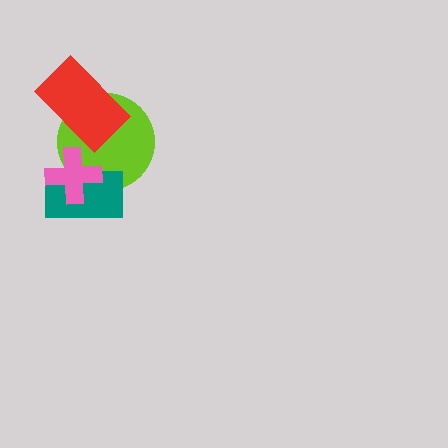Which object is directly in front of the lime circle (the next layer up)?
The teal rectangle is directly in front of the lime circle.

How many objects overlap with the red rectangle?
1 object overlaps with the red rectangle.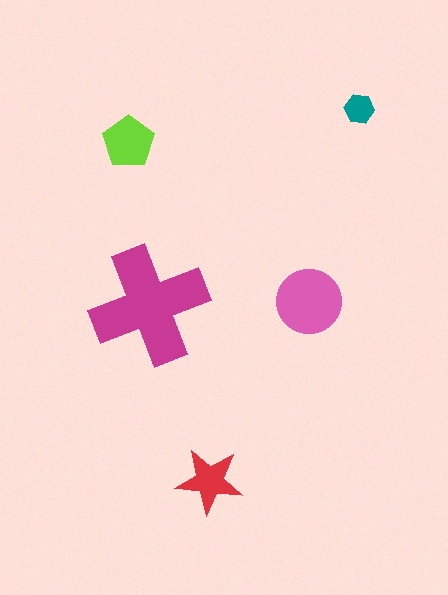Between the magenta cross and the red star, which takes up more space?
The magenta cross.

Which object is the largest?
The magenta cross.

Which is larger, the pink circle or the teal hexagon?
The pink circle.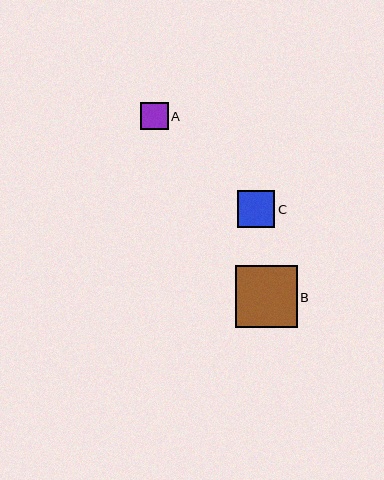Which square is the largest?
Square B is the largest with a size of approximately 61 pixels.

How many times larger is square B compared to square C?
Square B is approximately 1.6 times the size of square C.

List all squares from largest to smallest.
From largest to smallest: B, C, A.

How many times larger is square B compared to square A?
Square B is approximately 2.2 times the size of square A.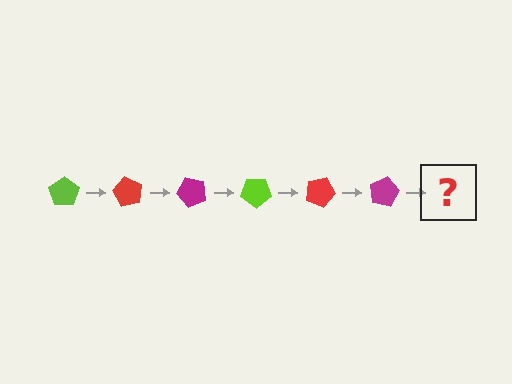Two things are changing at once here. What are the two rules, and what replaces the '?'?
The two rules are that it rotates 60 degrees each step and the color cycles through lime, red, and magenta. The '?' should be a lime pentagon, rotated 360 degrees from the start.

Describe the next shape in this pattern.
It should be a lime pentagon, rotated 360 degrees from the start.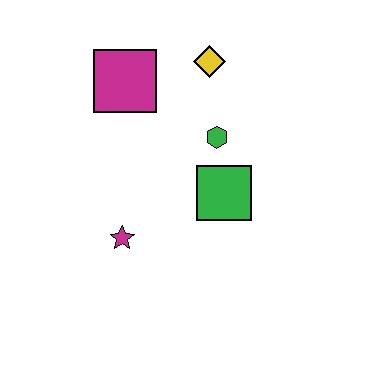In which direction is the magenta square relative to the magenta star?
The magenta square is above the magenta star.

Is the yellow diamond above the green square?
Yes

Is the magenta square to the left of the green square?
Yes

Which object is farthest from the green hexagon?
The magenta star is farthest from the green hexagon.